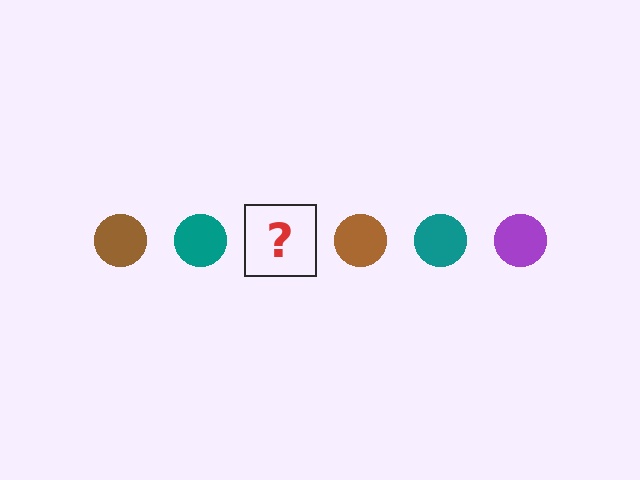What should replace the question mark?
The question mark should be replaced with a purple circle.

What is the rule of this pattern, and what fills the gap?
The rule is that the pattern cycles through brown, teal, purple circles. The gap should be filled with a purple circle.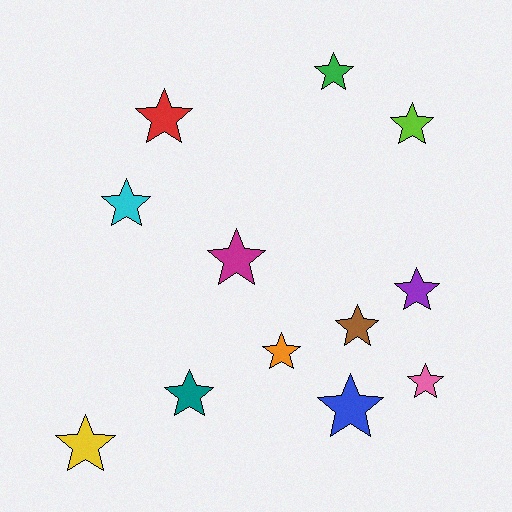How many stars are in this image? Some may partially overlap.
There are 12 stars.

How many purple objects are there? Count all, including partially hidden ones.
There is 1 purple object.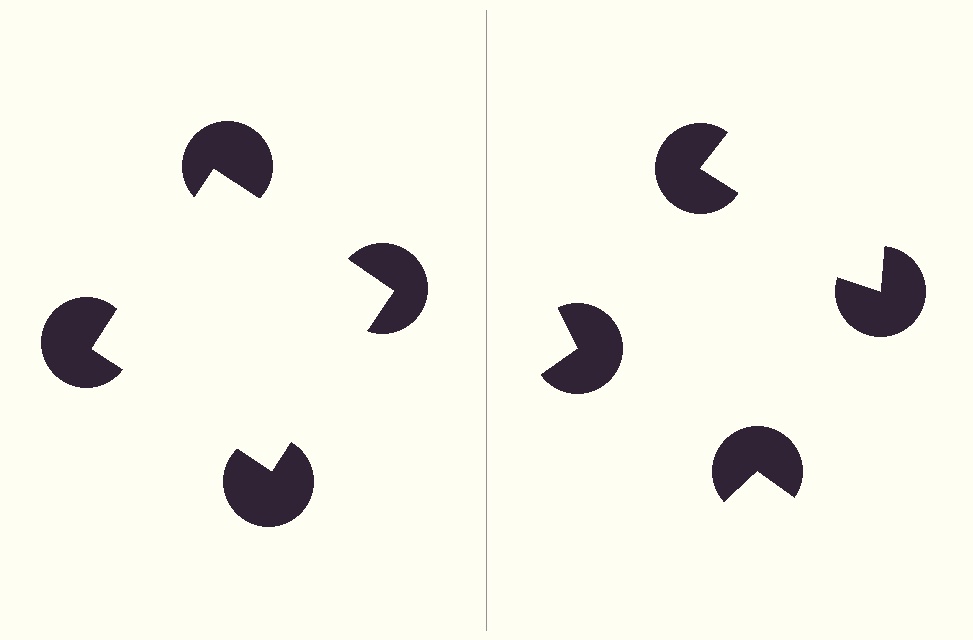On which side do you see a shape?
An illusory square appears on the left side. On the right side the wedge cuts are rotated, so no coherent shape forms.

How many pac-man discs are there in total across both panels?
8 — 4 on each side.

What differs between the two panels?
The pac-man discs are positioned identically on both sides; only the wedge orientations differ. On the left they align to a square; on the right they are misaligned.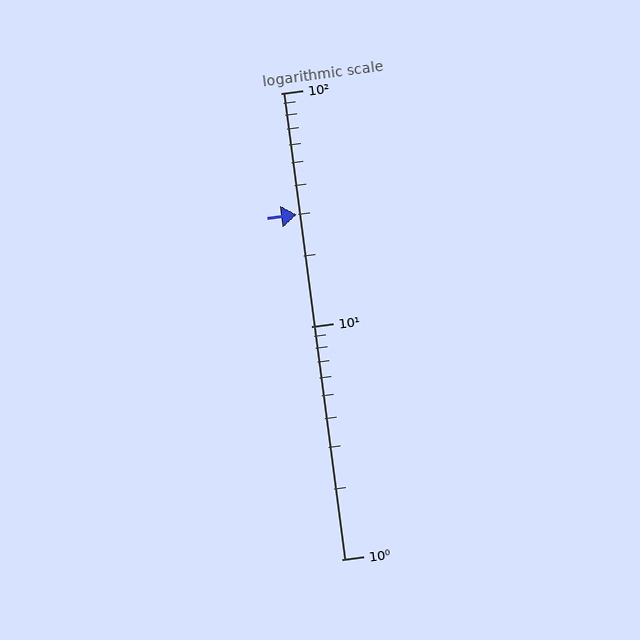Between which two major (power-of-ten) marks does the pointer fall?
The pointer is between 10 and 100.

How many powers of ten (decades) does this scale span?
The scale spans 2 decades, from 1 to 100.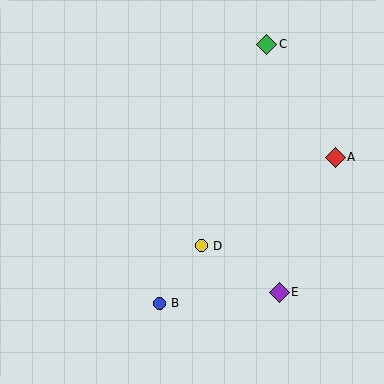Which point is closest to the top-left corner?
Point C is closest to the top-left corner.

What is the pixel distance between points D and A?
The distance between D and A is 160 pixels.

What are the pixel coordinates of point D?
Point D is at (201, 246).